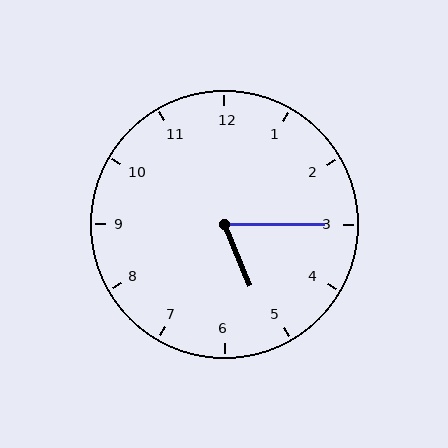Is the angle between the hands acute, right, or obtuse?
It is acute.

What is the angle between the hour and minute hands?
Approximately 68 degrees.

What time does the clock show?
5:15.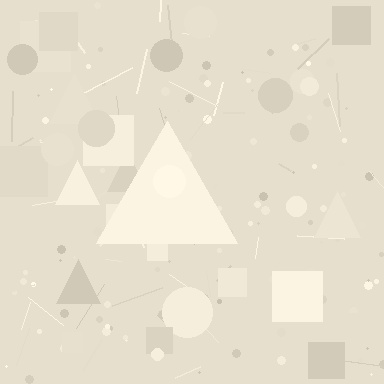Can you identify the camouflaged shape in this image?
The camouflaged shape is a triangle.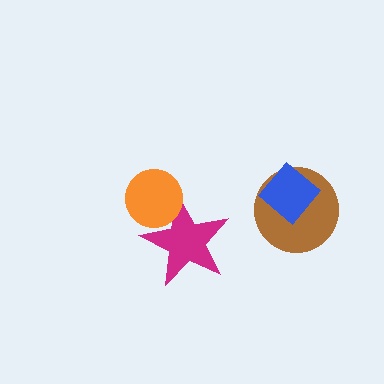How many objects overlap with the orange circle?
1 object overlaps with the orange circle.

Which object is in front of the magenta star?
The orange circle is in front of the magenta star.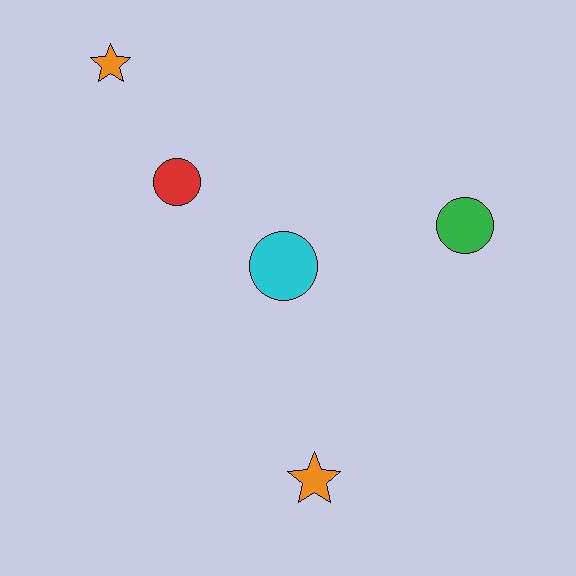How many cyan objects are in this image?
There is 1 cyan object.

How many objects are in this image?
There are 5 objects.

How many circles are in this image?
There are 3 circles.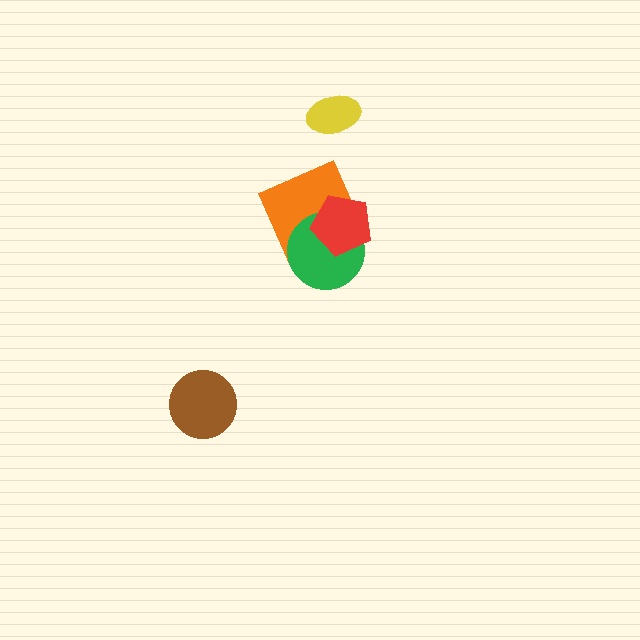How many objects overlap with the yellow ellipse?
0 objects overlap with the yellow ellipse.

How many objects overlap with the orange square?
2 objects overlap with the orange square.